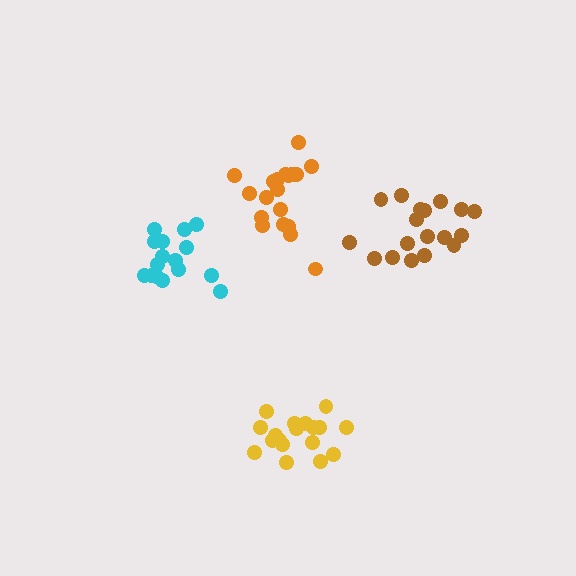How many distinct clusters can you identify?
There are 4 distinct clusters.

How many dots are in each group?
Group 1: 16 dots, Group 2: 19 dots, Group 3: 19 dots, Group 4: 18 dots (72 total).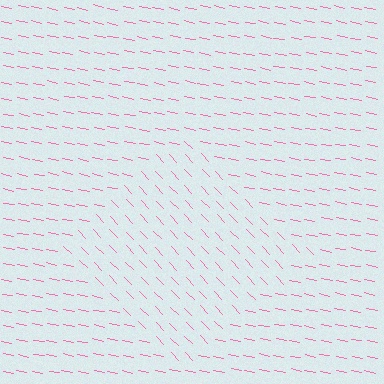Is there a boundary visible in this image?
Yes, there is a texture boundary formed by a change in line orientation.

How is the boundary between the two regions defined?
The boundary is defined purely by a change in line orientation (approximately 35 degrees difference). All lines are the same color and thickness.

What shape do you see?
I see a diamond.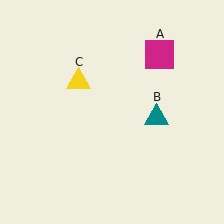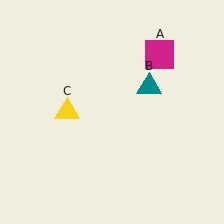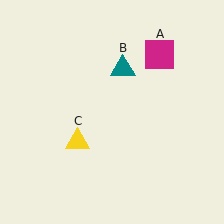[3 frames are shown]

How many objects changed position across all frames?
2 objects changed position: teal triangle (object B), yellow triangle (object C).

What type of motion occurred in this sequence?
The teal triangle (object B), yellow triangle (object C) rotated counterclockwise around the center of the scene.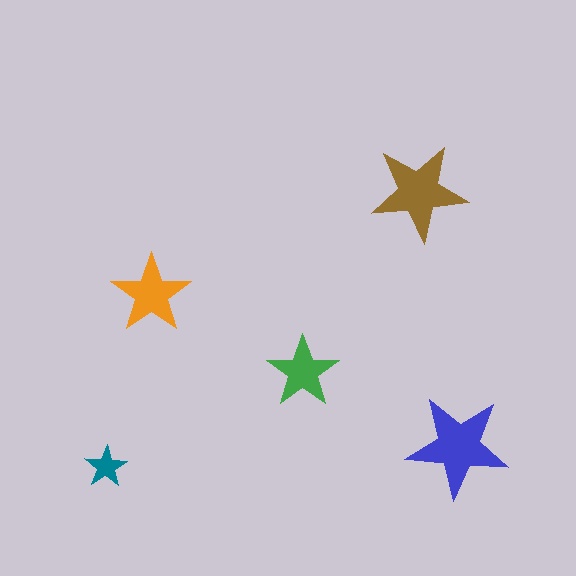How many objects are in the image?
There are 5 objects in the image.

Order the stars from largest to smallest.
the blue one, the brown one, the orange one, the green one, the teal one.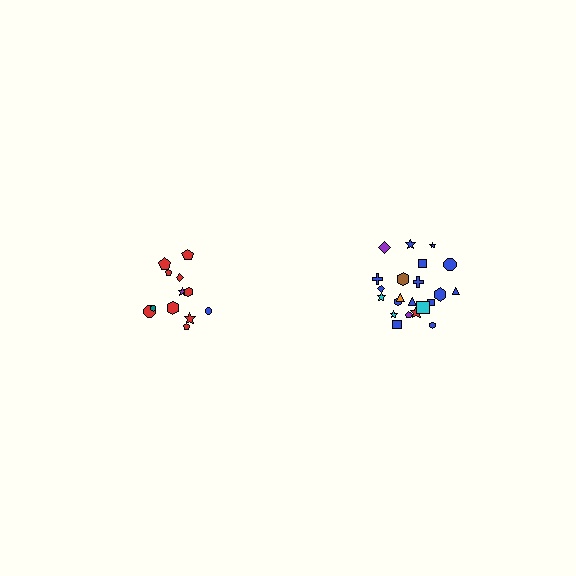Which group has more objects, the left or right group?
The right group.